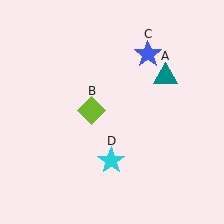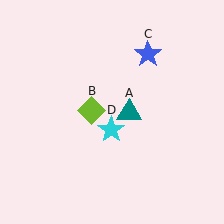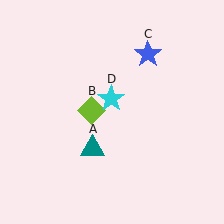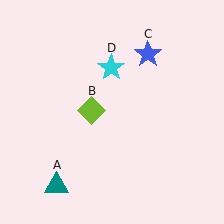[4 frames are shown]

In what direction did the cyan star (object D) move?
The cyan star (object D) moved up.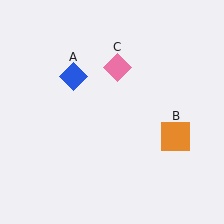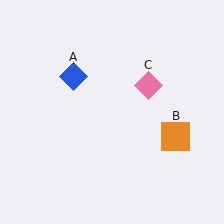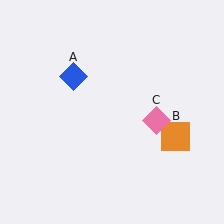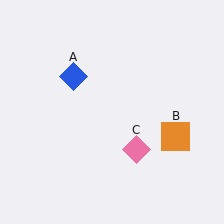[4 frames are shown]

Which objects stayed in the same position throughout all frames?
Blue diamond (object A) and orange square (object B) remained stationary.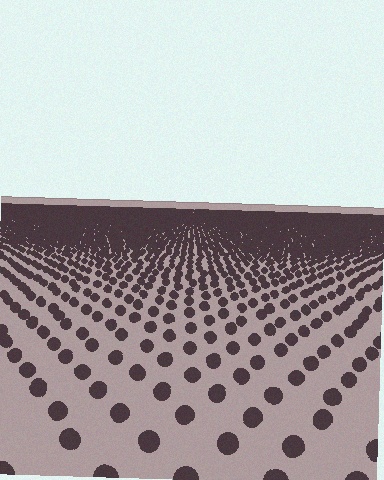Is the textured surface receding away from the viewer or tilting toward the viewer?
The surface is receding away from the viewer. Texture elements get smaller and denser toward the top.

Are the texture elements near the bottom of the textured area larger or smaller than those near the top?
Larger. Near the bottom, elements are closer to the viewer and appear at a bigger on-screen size.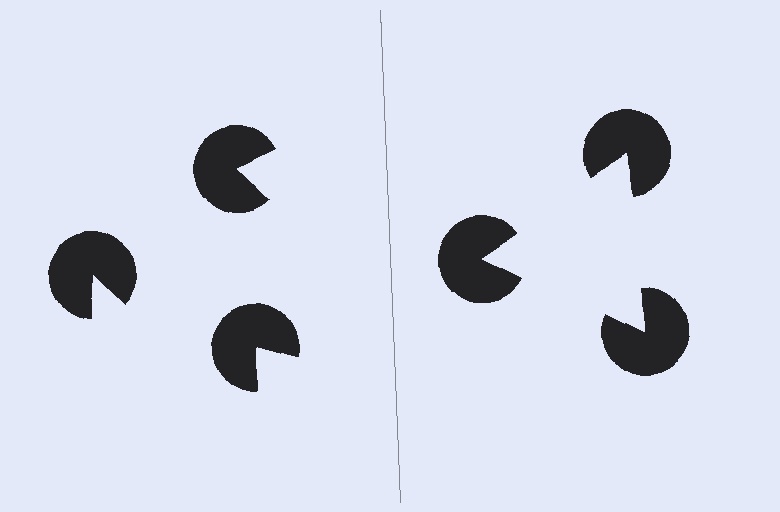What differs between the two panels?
The pac-man discs are positioned identically on both sides; only the wedge orientations differ. On the right they align to a triangle; on the left they are misaligned.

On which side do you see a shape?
An illusory triangle appears on the right side. On the left side the wedge cuts are rotated, so no coherent shape forms.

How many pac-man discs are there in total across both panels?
6 — 3 on each side.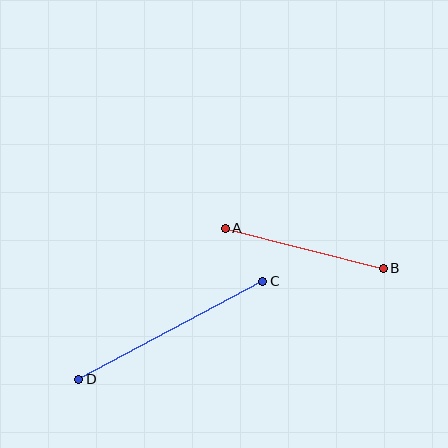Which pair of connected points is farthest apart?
Points C and D are farthest apart.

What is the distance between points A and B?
The distance is approximately 163 pixels.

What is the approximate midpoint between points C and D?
The midpoint is at approximately (171, 330) pixels.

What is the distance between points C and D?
The distance is approximately 208 pixels.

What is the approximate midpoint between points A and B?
The midpoint is at approximately (304, 248) pixels.